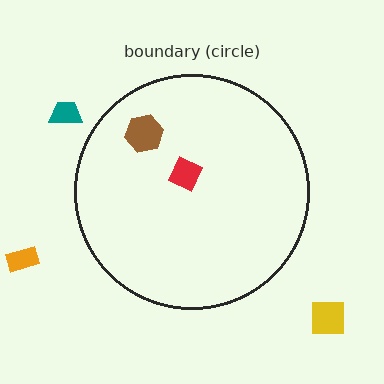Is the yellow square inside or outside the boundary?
Outside.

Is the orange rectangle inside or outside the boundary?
Outside.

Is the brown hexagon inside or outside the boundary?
Inside.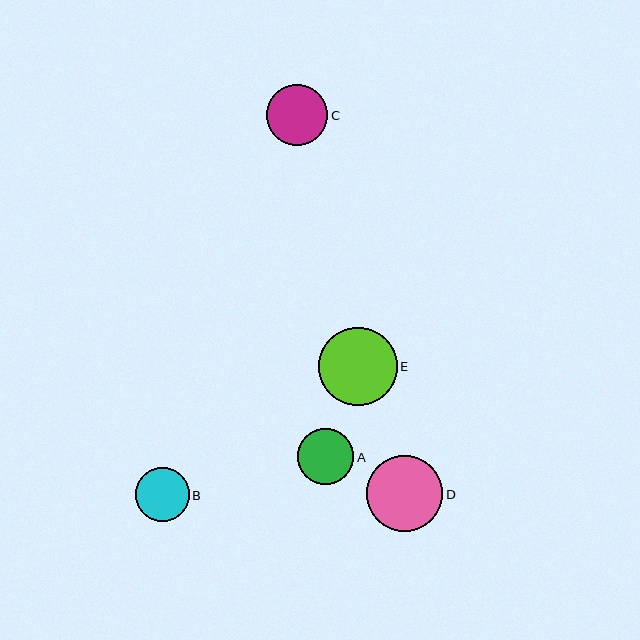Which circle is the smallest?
Circle B is the smallest with a size of approximately 54 pixels.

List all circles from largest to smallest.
From largest to smallest: E, D, C, A, B.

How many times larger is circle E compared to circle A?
Circle E is approximately 1.4 times the size of circle A.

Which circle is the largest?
Circle E is the largest with a size of approximately 78 pixels.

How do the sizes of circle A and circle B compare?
Circle A and circle B are approximately the same size.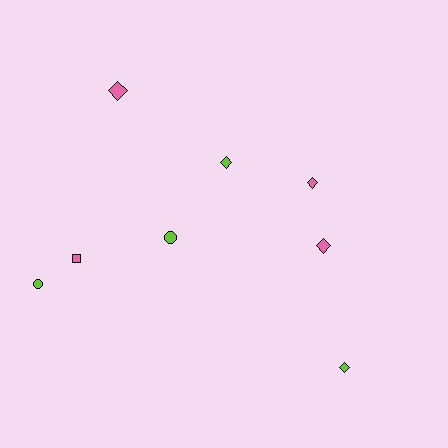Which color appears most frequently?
Pink, with 4 objects.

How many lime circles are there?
There are 2 lime circles.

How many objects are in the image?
There are 8 objects.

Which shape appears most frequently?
Diamond, with 5 objects.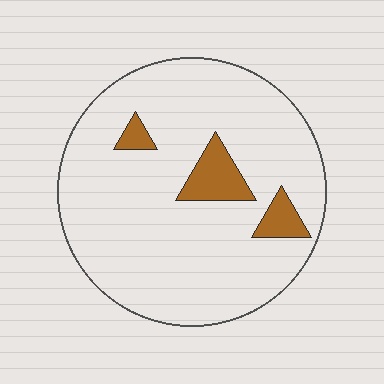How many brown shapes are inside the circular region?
3.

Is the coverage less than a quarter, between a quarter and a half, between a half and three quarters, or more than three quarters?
Less than a quarter.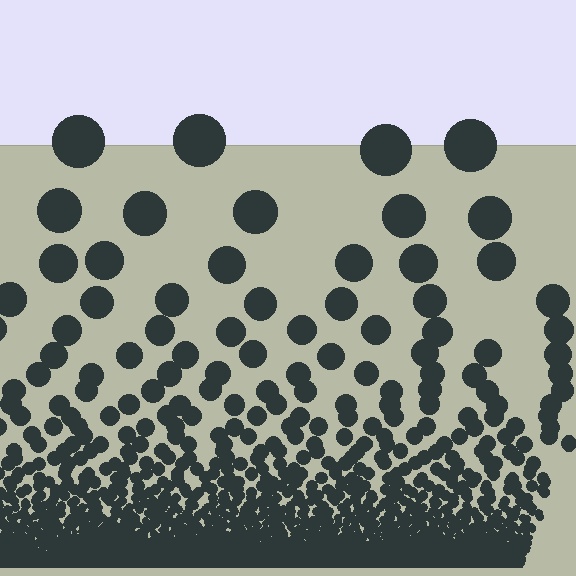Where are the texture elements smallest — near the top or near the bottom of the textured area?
Near the bottom.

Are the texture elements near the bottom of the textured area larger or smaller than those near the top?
Smaller. The gradient is inverted — elements near the bottom are smaller and denser.